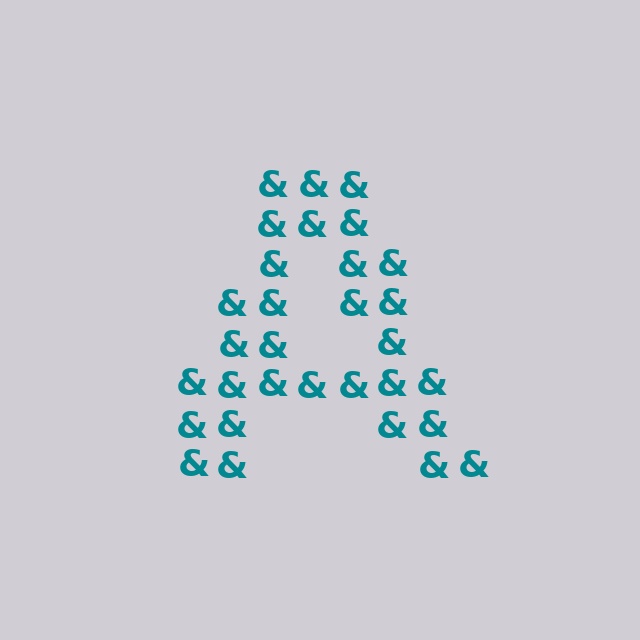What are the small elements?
The small elements are ampersands.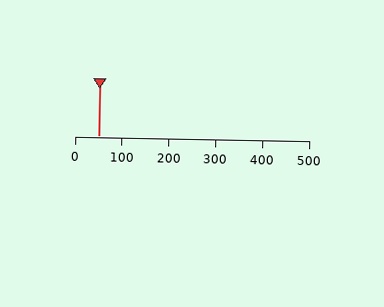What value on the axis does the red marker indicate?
The marker indicates approximately 50.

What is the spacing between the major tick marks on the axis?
The major ticks are spaced 100 apart.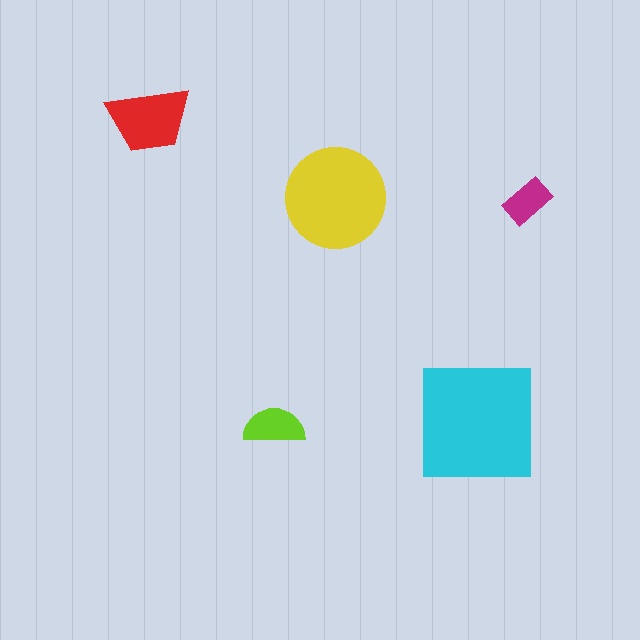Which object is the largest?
The cyan square.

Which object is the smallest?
The magenta rectangle.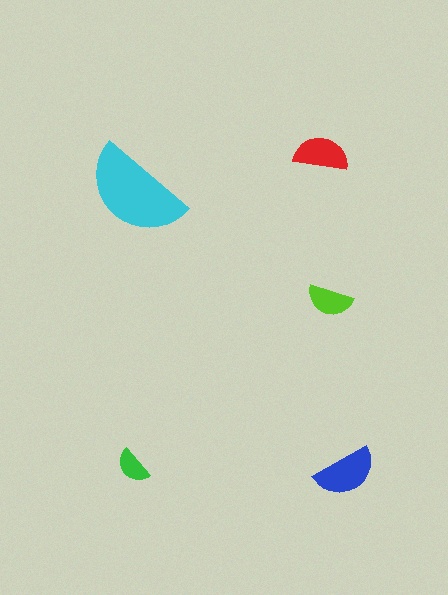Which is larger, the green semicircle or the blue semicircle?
The blue one.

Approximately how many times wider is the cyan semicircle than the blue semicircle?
About 1.5 times wider.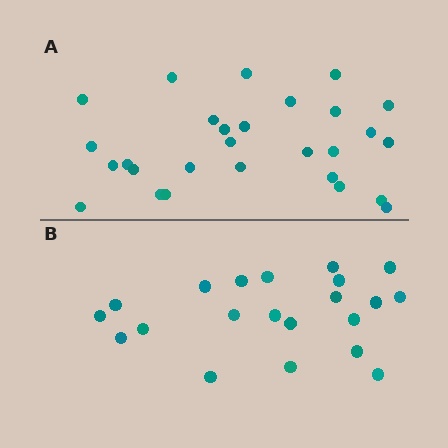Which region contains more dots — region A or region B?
Region A (the top region) has more dots.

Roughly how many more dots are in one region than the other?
Region A has roughly 8 or so more dots than region B.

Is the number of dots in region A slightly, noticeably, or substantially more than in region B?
Region A has noticeably more, but not dramatically so. The ratio is roughly 1.3 to 1.